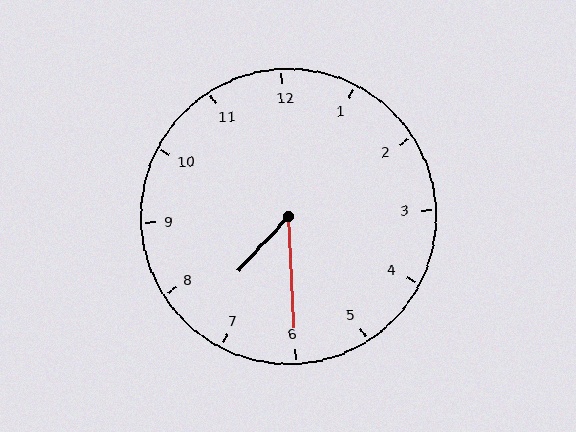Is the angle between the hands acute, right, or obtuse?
It is acute.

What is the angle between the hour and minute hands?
Approximately 45 degrees.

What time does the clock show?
7:30.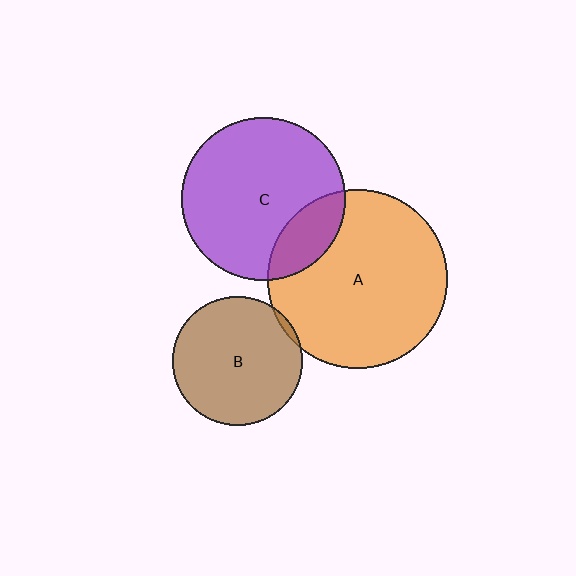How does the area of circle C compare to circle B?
Approximately 1.6 times.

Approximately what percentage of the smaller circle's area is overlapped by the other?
Approximately 20%.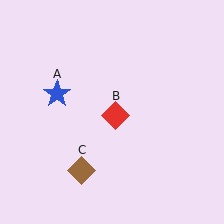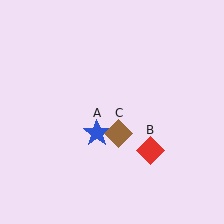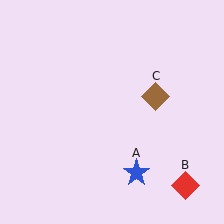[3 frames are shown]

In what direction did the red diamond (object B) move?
The red diamond (object B) moved down and to the right.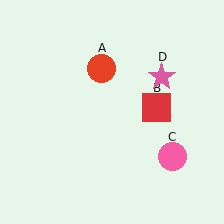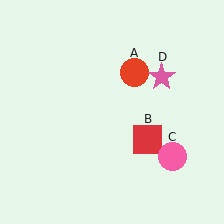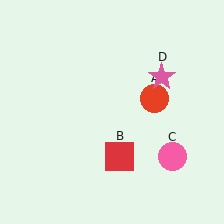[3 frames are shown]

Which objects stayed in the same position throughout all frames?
Pink circle (object C) and pink star (object D) remained stationary.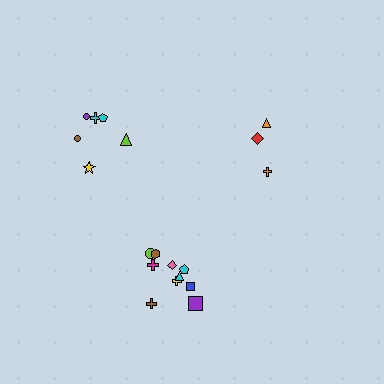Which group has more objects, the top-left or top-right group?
The top-left group.